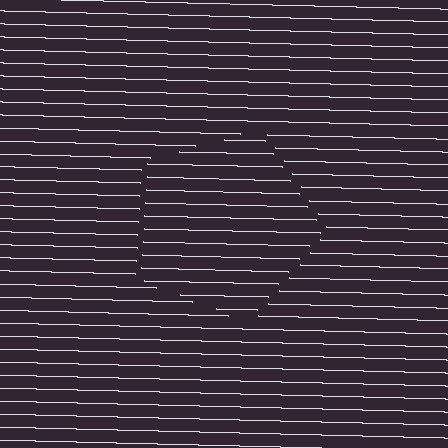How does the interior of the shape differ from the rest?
The interior of the shape contains the same grating, shifted by half a period — the contour is defined by the phase discontinuity where line-ends from the inner and outer gratings abut.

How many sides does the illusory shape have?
5 sides — the line-ends trace a pentagon.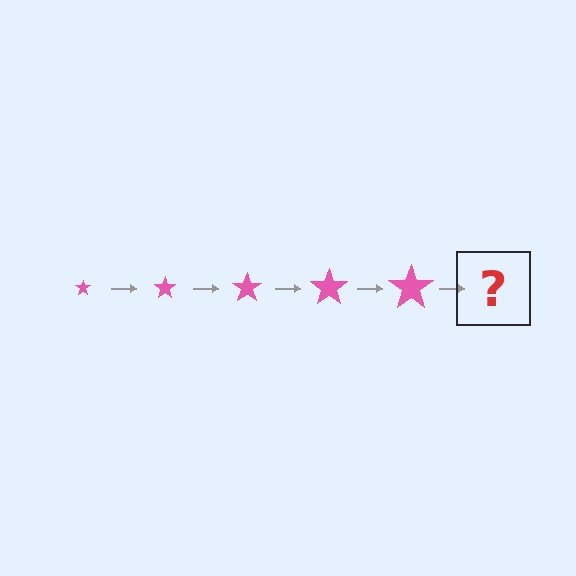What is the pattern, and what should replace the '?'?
The pattern is that the star gets progressively larger each step. The '?' should be a pink star, larger than the previous one.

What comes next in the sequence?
The next element should be a pink star, larger than the previous one.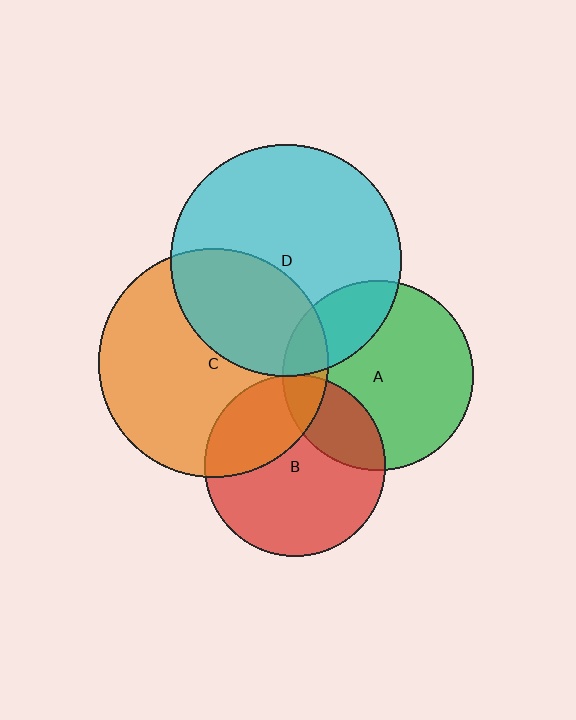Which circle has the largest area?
Circle D (cyan).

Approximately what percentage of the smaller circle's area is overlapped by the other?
Approximately 30%.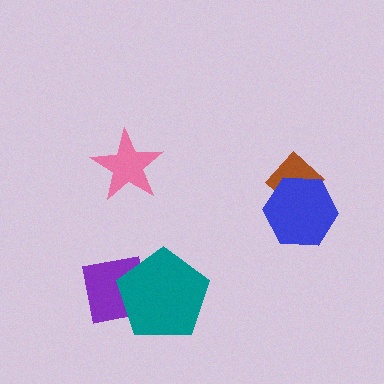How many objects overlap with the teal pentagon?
1 object overlaps with the teal pentagon.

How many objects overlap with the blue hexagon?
1 object overlaps with the blue hexagon.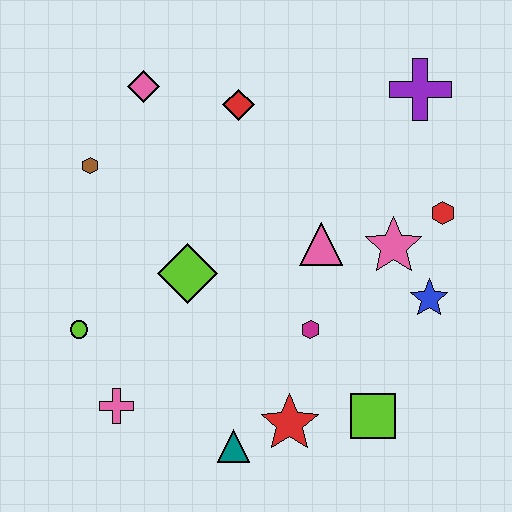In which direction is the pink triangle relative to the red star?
The pink triangle is above the red star.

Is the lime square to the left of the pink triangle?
No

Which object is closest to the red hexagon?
The pink star is closest to the red hexagon.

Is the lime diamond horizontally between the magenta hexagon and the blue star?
No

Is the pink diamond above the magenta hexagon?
Yes